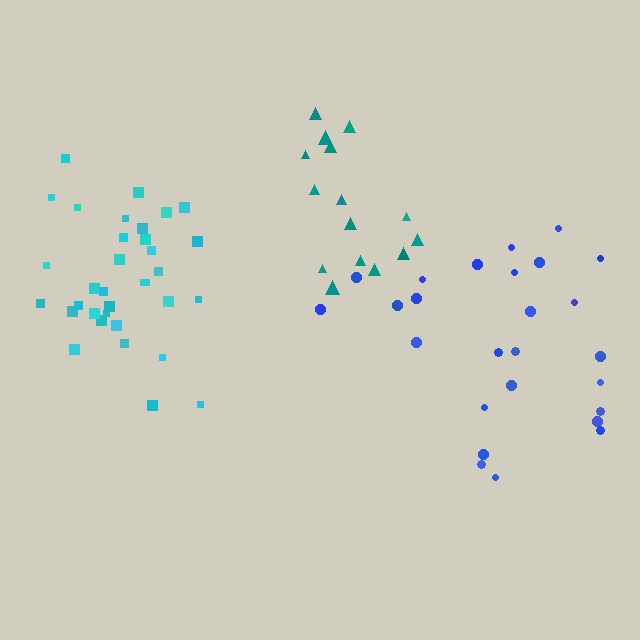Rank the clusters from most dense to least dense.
cyan, teal, blue.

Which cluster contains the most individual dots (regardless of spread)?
Cyan (34).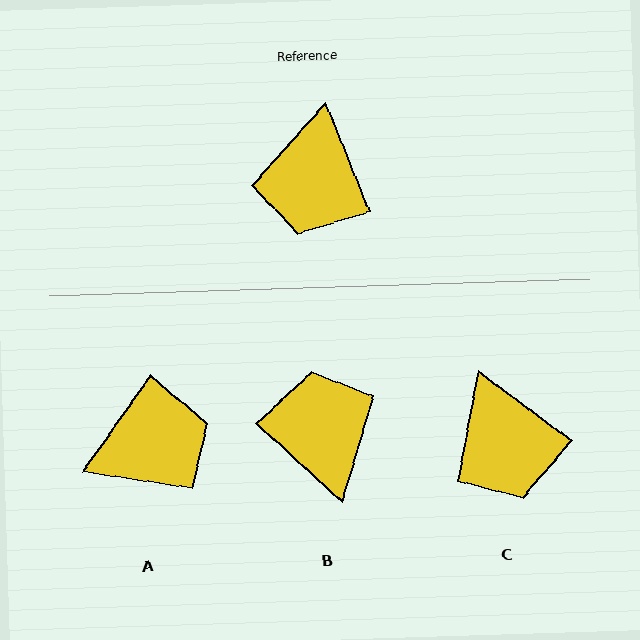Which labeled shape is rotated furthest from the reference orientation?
B, about 155 degrees away.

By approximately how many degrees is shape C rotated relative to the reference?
Approximately 32 degrees counter-clockwise.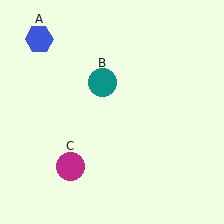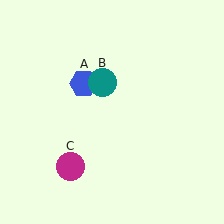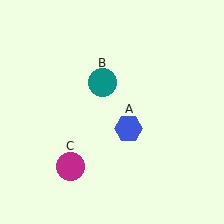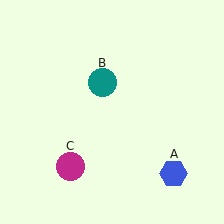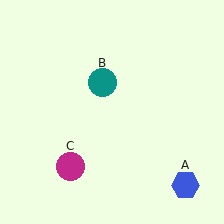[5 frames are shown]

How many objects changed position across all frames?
1 object changed position: blue hexagon (object A).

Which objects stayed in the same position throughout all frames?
Teal circle (object B) and magenta circle (object C) remained stationary.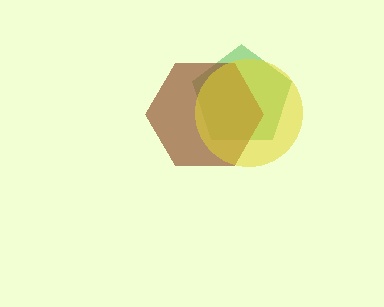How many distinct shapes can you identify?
There are 3 distinct shapes: a green pentagon, a brown hexagon, a yellow circle.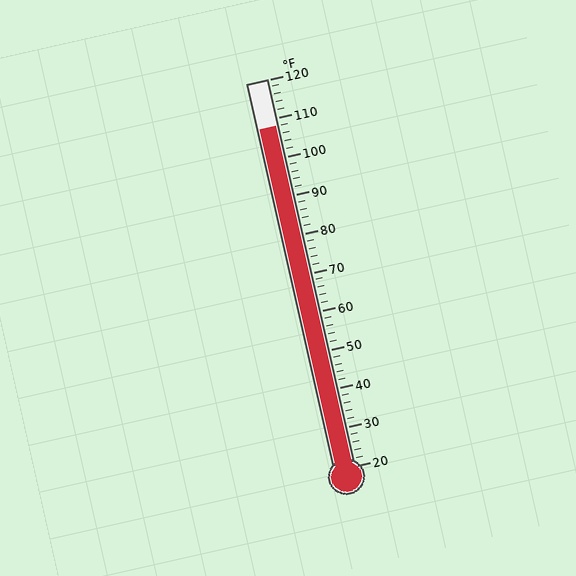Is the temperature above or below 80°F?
The temperature is above 80°F.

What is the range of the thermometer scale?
The thermometer scale ranges from 20°F to 120°F.